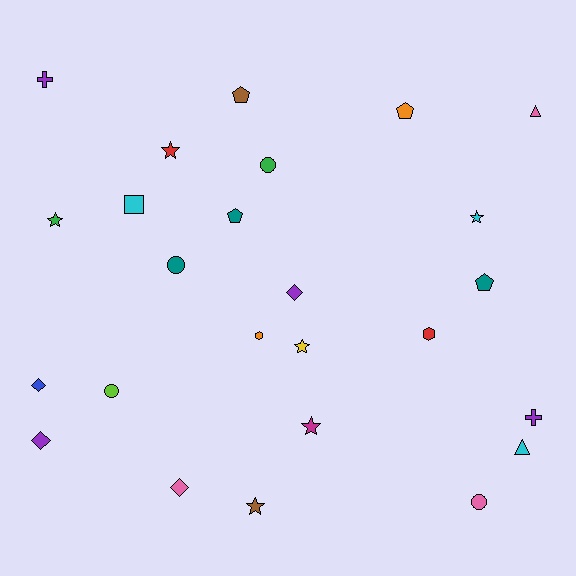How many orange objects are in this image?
There are 2 orange objects.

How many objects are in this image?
There are 25 objects.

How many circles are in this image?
There are 4 circles.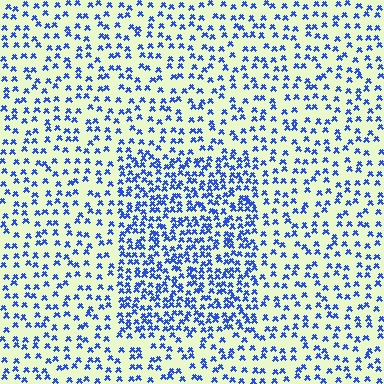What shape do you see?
I see a rectangle.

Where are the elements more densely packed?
The elements are more densely packed inside the rectangle boundary.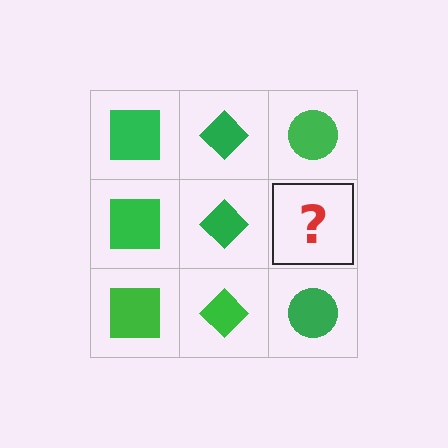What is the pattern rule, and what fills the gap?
The rule is that each column has a consistent shape. The gap should be filled with a green circle.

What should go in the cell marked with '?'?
The missing cell should contain a green circle.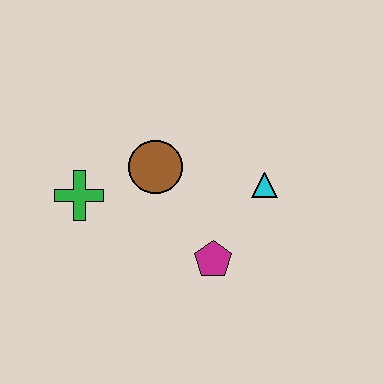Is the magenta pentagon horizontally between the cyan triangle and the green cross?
Yes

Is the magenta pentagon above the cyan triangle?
No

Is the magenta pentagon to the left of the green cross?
No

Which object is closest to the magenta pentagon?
The cyan triangle is closest to the magenta pentagon.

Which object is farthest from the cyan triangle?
The green cross is farthest from the cyan triangle.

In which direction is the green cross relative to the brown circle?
The green cross is to the left of the brown circle.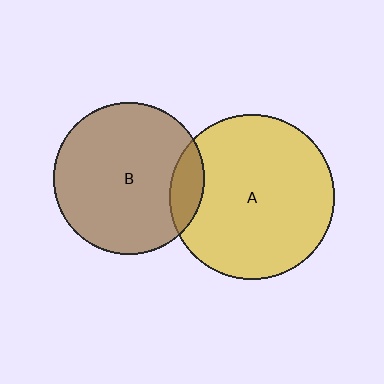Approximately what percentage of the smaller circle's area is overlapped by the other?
Approximately 15%.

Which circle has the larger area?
Circle A (yellow).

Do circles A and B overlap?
Yes.